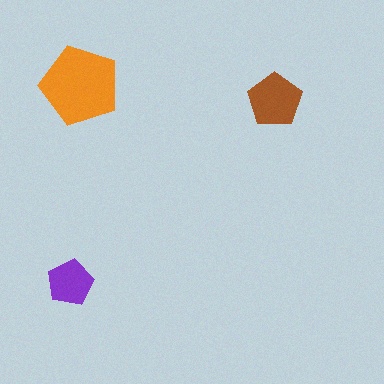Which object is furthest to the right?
The brown pentagon is rightmost.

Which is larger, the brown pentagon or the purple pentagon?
The brown one.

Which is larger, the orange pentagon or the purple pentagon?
The orange one.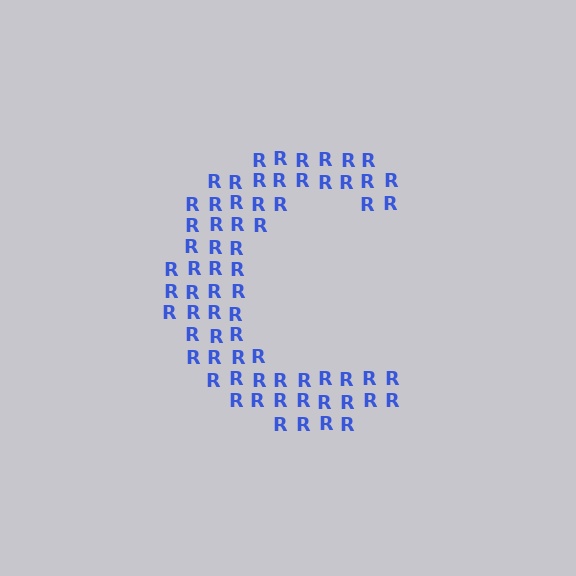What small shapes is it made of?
It is made of small letter R's.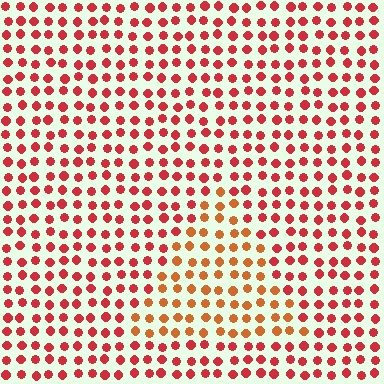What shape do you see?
I see a triangle.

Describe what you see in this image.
The image is filled with small red elements in a uniform arrangement. A triangle-shaped region is visible where the elements are tinted to a slightly different hue, forming a subtle color boundary.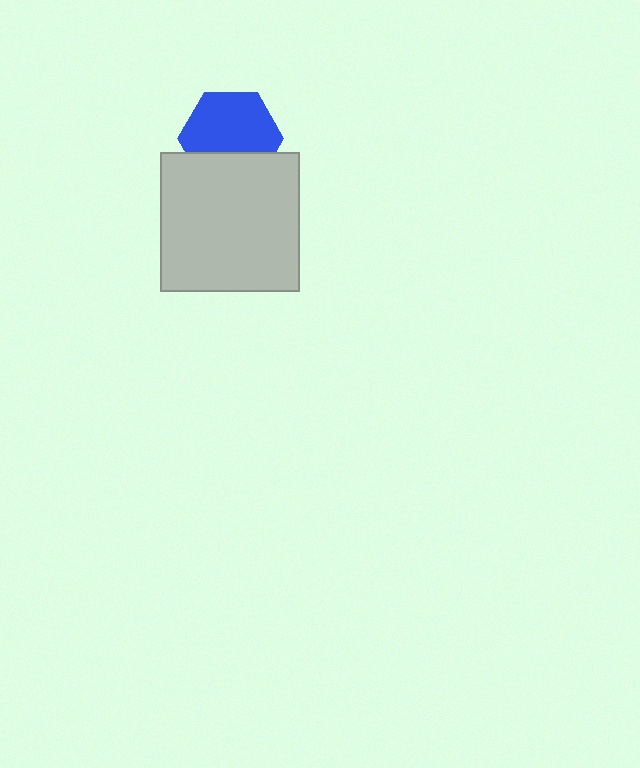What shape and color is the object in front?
The object in front is a light gray square.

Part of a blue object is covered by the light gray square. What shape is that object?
It is a hexagon.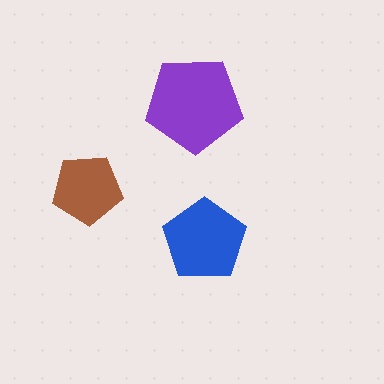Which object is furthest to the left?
The brown pentagon is leftmost.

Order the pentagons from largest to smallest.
the purple one, the blue one, the brown one.